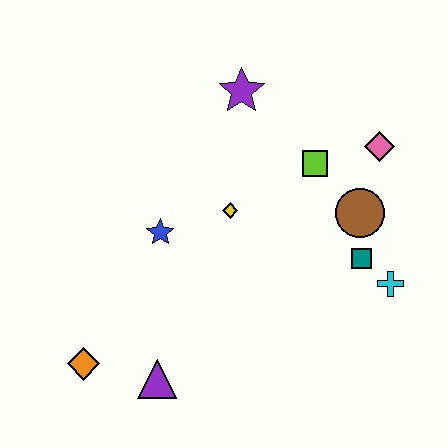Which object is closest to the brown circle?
The teal square is closest to the brown circle.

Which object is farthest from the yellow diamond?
The orange diamond is farthest from the yellow diamond.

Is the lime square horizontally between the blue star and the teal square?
Yes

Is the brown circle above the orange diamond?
Yes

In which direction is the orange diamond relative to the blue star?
The orange diamond is below the blue star.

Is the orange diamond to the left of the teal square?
Yes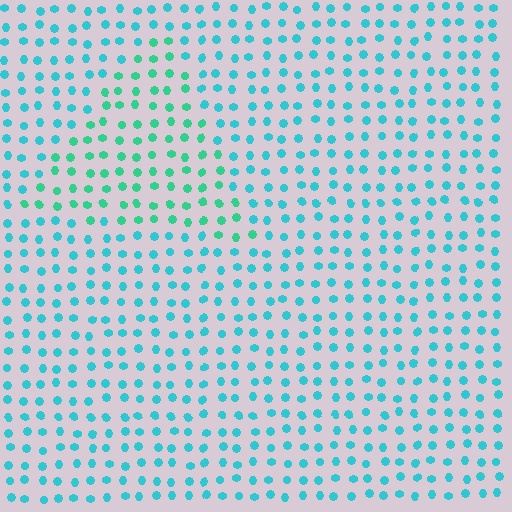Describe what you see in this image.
The image is filled with small cyan elements in a uniform arrangement. A triangle-shaped region is visible where the elements are tinted to a slightly different hue, forming a subtle color boundary.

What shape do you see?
I see a triangle.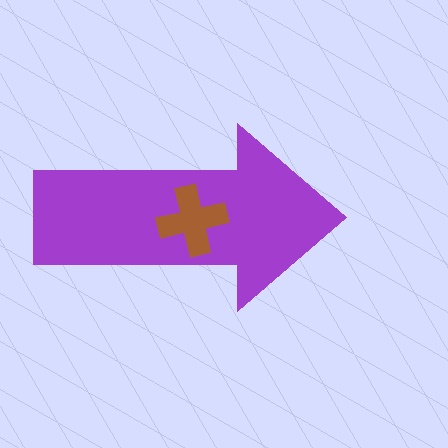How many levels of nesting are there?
2.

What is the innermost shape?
The brown cross.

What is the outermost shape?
The purple arrow.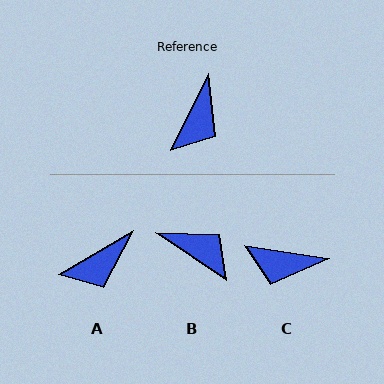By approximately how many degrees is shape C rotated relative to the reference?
Approximately 72 degrees clockwise.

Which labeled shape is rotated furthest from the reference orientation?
B, about 83 degrees away.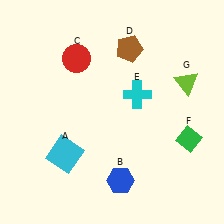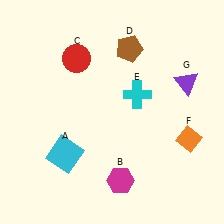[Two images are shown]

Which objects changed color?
B changed from blue to magenta. F changed from green to orange. G changed from lime to purple.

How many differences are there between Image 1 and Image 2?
There are 3 differences between the two images.